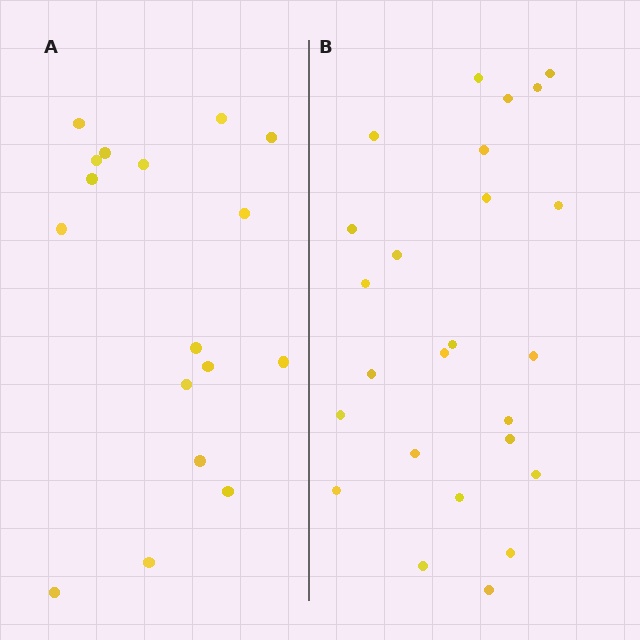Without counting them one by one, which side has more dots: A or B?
Region B (the right region) has more dots.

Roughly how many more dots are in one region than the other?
Region B has roughly 8 or so more dots than region A.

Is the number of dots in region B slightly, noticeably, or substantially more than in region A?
Region B has substantially more. The ratio is roughly 1.5 to 1.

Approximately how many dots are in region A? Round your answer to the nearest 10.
About 20 dots. (The exact count is 17, which rounds to 20.)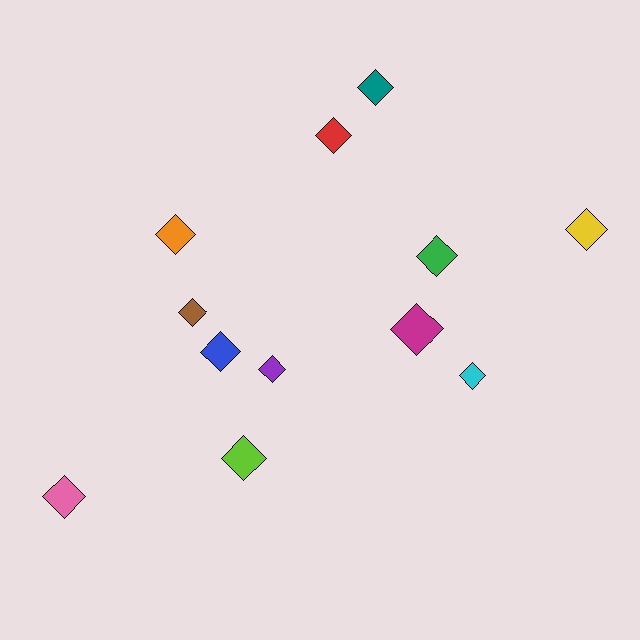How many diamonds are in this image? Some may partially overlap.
There are 12 diamonds.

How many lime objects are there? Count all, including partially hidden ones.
There is 1 lime object.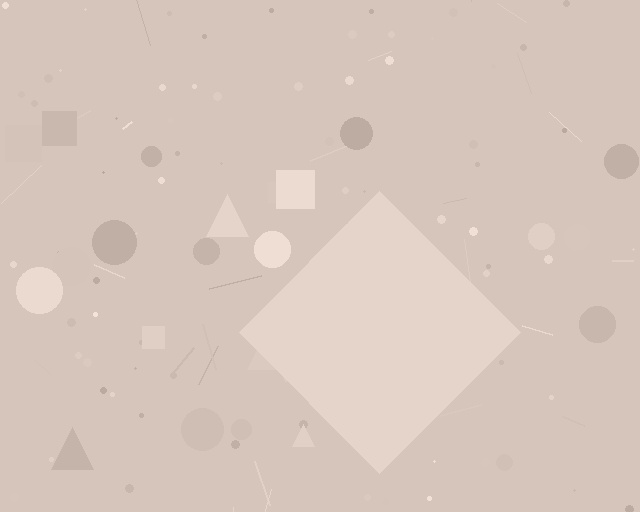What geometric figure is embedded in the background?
A diamond is embedded in the background.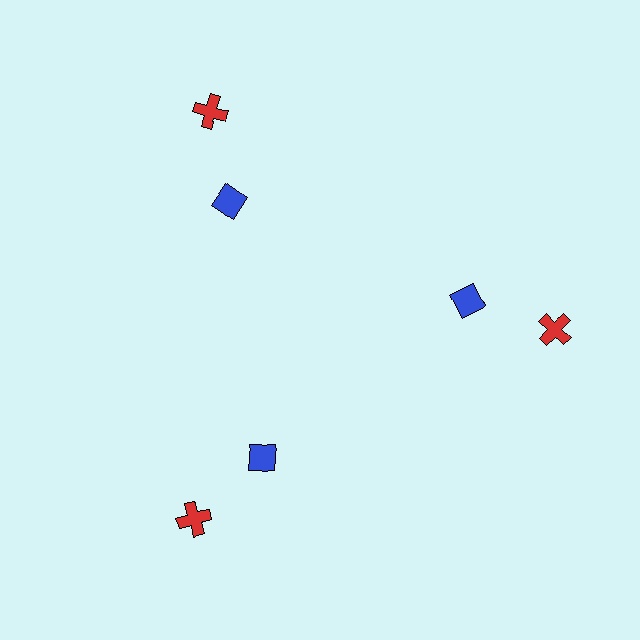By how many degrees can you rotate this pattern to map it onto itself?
The pattern maps onto itself every 120 degrees of rotation.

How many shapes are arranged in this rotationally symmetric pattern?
There are 6 shapes, arranged in 3 groups of 2.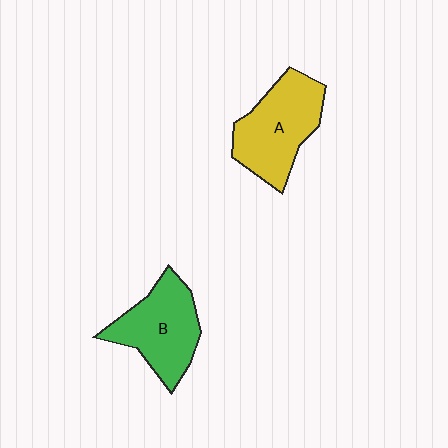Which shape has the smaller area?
Shape B (green).